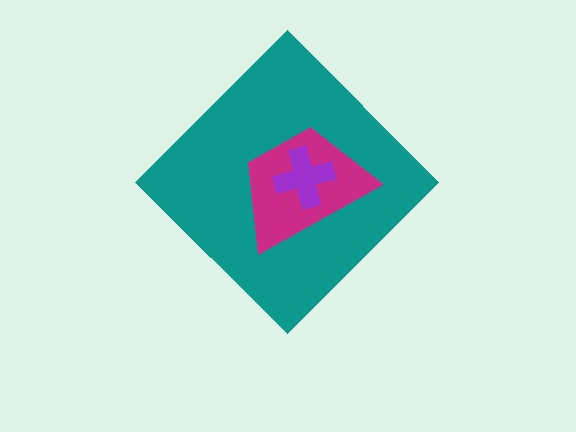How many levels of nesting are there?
3.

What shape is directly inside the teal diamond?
The magenta trapezoid.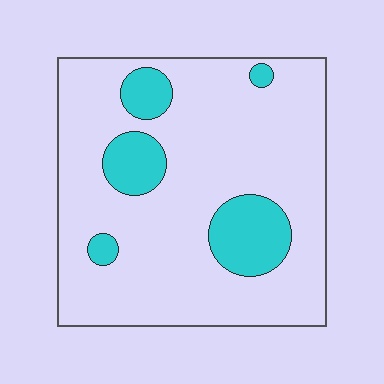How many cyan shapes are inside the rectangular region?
5.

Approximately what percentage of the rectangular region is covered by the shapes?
Approximately 15%.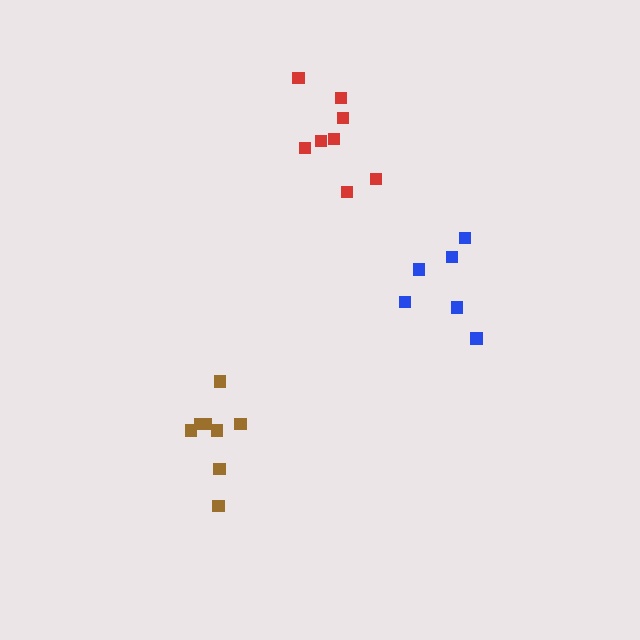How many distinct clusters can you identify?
There are 3 distinct clusters.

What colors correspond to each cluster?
The clusters are colored: brown, red, blue.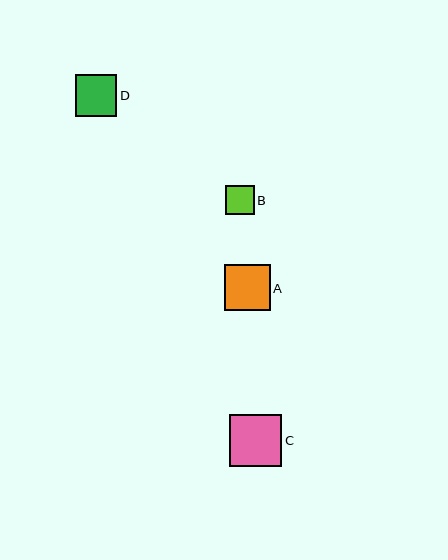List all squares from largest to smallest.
From largest to smallest: C, A, D, B.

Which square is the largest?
Square C is the largest with a size of approximately 52 pixels.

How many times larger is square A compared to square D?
Square A is approximately 1.1 times the size of square D.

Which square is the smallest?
Square B is the smallest with a size of approximately 29 pixels.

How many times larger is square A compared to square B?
Square A is approximately 1.6 times the size of square B.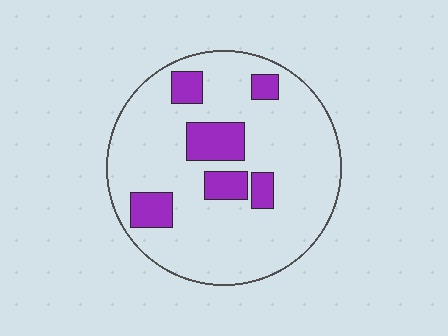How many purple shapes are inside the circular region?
6.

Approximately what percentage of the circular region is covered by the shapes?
Approximately 20%.